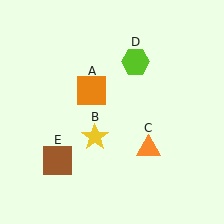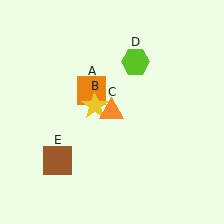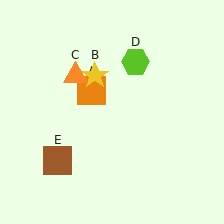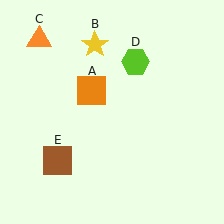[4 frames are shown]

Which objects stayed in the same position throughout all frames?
Orange square (object A) and lime hexagon (object D) and brown square (object E) remained stationary.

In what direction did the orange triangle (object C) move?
The orange triangle (object C) moved up and to the left.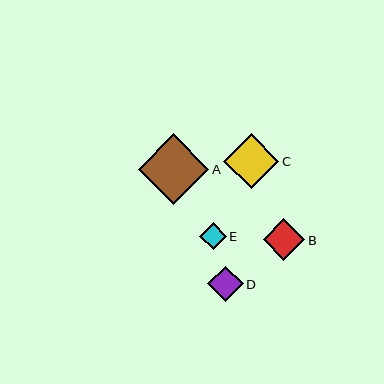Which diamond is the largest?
Diamond A is the largest with a size of approximately 71 pixels.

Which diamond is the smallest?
Diamond E is the smallest with a size of approximately 27 pixels.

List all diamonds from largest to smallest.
From largest to smallest: A, C, B, D, E.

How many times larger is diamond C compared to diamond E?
Diamond C is approximately 2.1 times the size of diamond E.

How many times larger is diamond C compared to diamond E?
Diamond C is approximately 2.1 times the size of diamond E.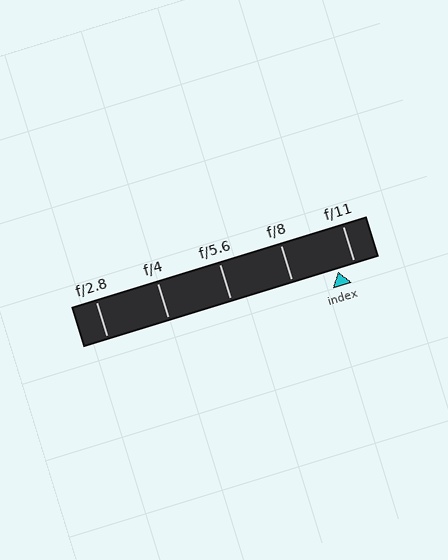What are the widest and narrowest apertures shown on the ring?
The widest aperture shown is f/2.8 and the narrowest is f/11.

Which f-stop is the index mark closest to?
The index mark is closest to f/11.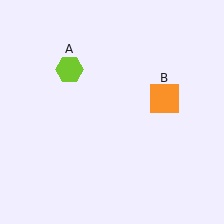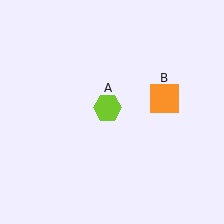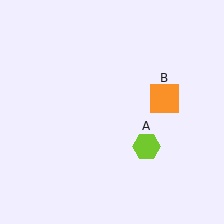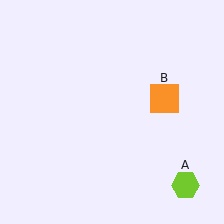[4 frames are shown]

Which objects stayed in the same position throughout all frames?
Orange square (object B) remained stationary.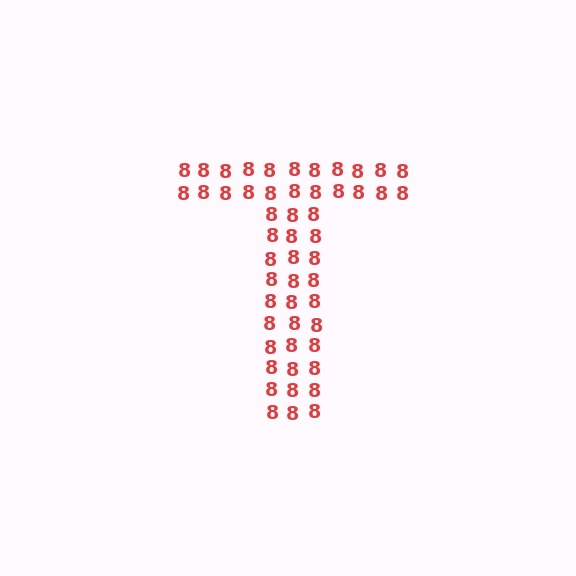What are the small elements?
The small elements are digit 8's.